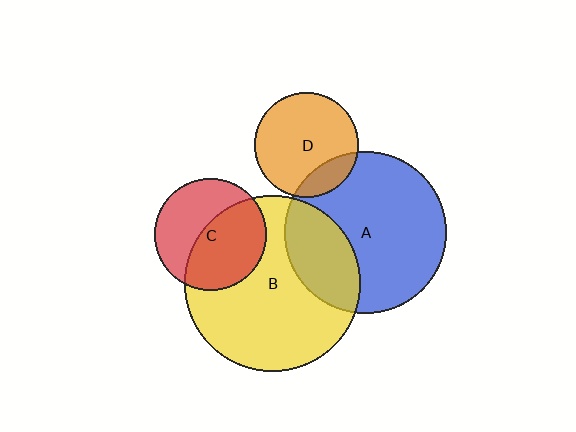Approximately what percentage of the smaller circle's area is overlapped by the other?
Approximately 20%.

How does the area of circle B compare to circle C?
Approximately 2.5 times.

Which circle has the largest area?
Circle B (yellow).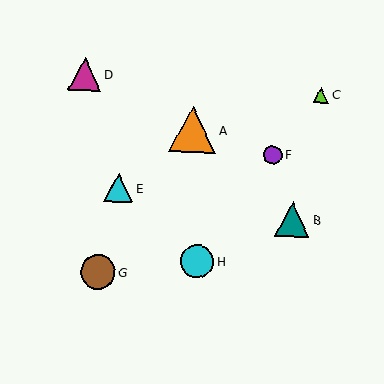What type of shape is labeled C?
Shape C is a lime triangle.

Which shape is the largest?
The orange triangle (labeled A) is the largest.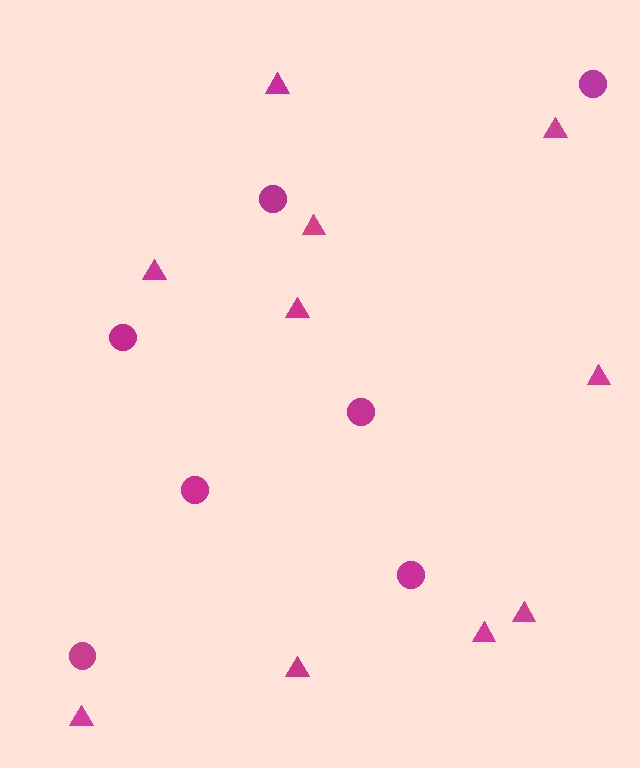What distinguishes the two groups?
There are 2 groups: one group of circles (7) and one group of triangles (10).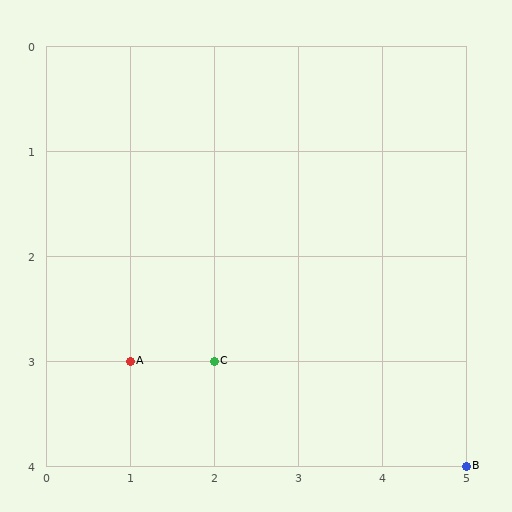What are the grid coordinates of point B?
Point B is at grid coordinates (5, 4).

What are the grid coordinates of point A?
Point A is at grid coordinates (1, 3).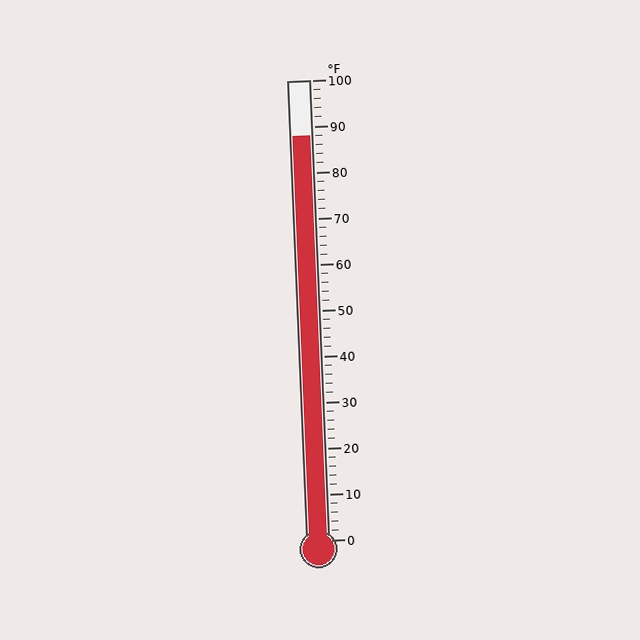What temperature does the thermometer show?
The thermometer shows approximately 88°F.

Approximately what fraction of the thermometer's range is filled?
The thermometer is filled to approximately 90% of its range.